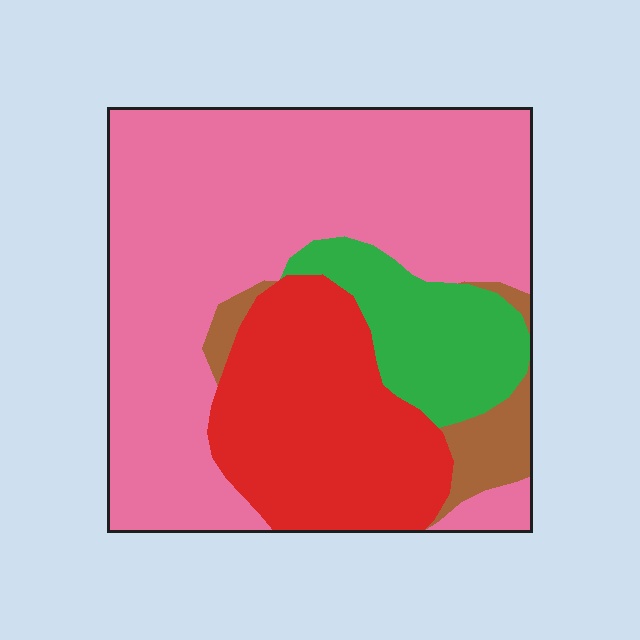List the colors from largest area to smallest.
From largest to smallest: pink, red, green, brown.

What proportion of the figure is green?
Green covers roughly 15% of the figure.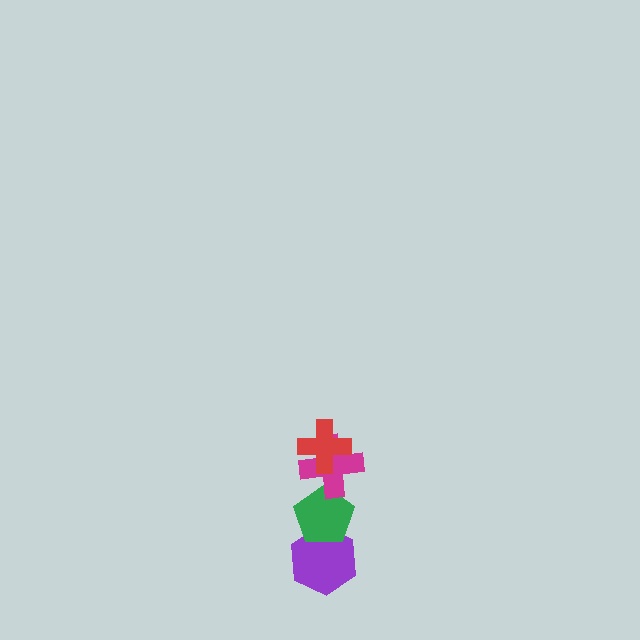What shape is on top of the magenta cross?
The red cross is on top of the magenta cross.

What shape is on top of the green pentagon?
The magenta cross is on top of the green pentagon.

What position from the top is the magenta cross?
The magenta cross is 2nd from the top.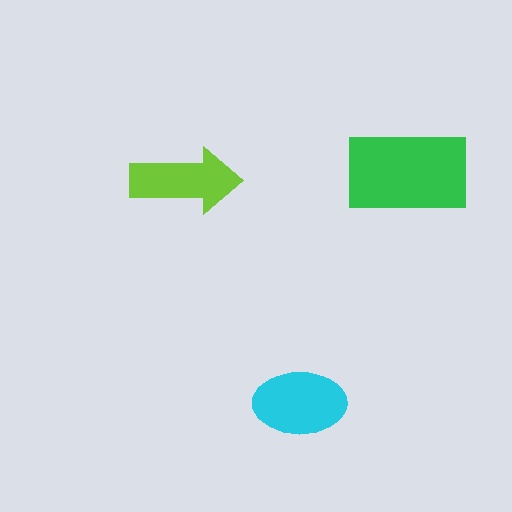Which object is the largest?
The green rectangle.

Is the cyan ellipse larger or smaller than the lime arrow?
Larger.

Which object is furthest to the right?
The green rectangle is rightmost.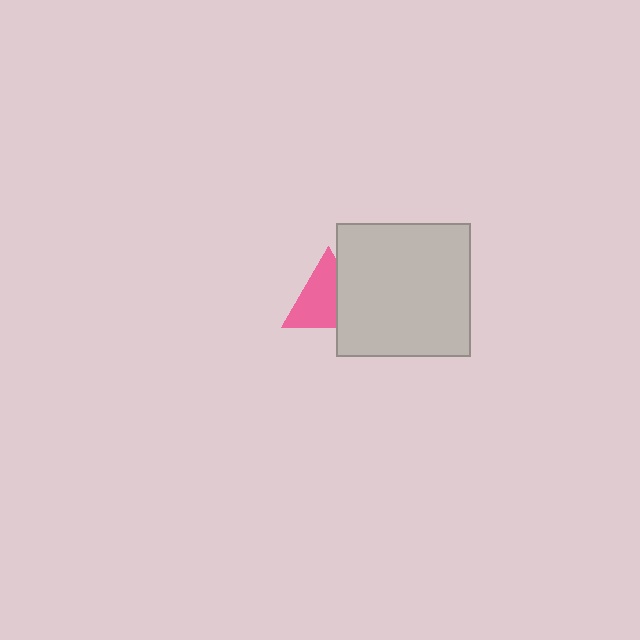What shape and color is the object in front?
The object in front is a light gray square.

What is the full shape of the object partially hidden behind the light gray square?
The partially hidden object is a pink triangle.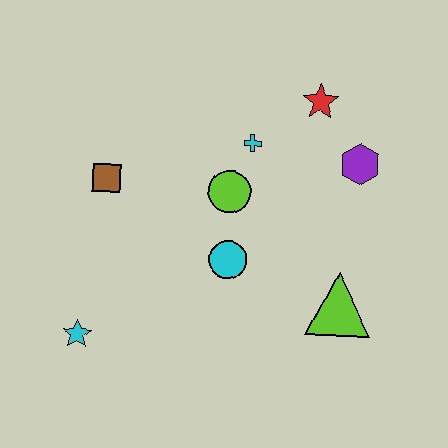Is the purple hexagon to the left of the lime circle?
No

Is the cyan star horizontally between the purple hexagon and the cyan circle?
No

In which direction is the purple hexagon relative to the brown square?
The purple hexagon is to the right of the brown square.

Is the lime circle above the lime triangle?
Yes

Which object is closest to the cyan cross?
The lime circle is closest to the cyan cross.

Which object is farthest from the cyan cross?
The cyan star is farthest from the cyan cross.